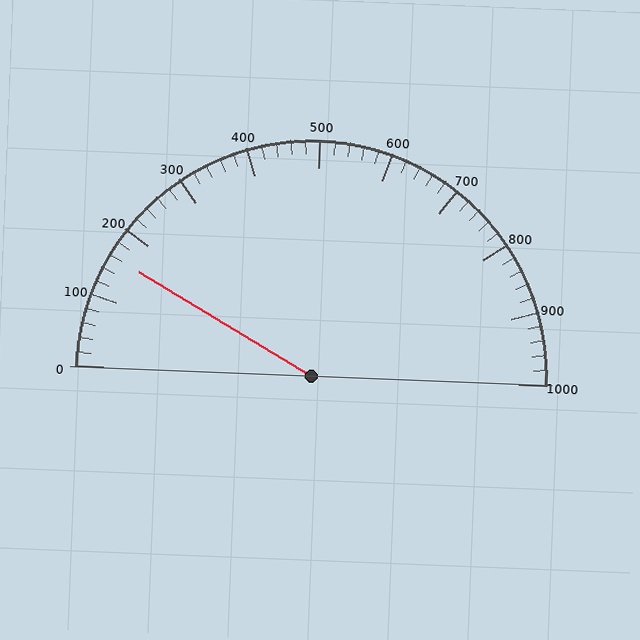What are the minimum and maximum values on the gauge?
The gauge ranges from 0 to 1000.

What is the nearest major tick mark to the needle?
The nearest major tick mark is 200.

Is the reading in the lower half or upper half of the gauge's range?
The reading is in the lower half of the range (0 to 1000).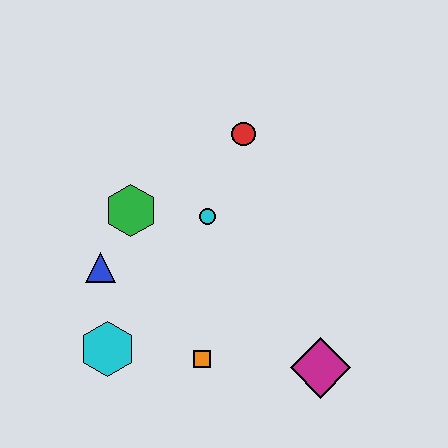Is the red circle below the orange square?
No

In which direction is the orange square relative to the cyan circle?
The orange square is below the cyan circle.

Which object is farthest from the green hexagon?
The magenta diamond is farthest from the green hexagon.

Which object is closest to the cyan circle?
The green hexagon is closest to the cyan circle.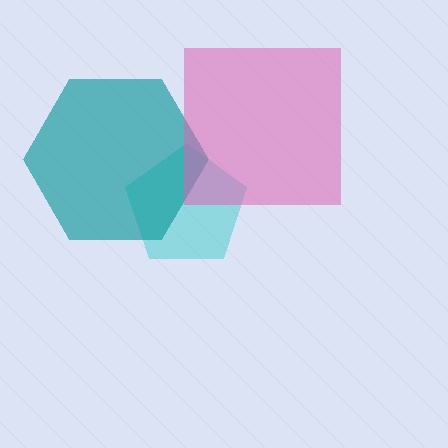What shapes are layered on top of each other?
The layered shapes are: a cyan pentagon, a teal hexagon, a pink square.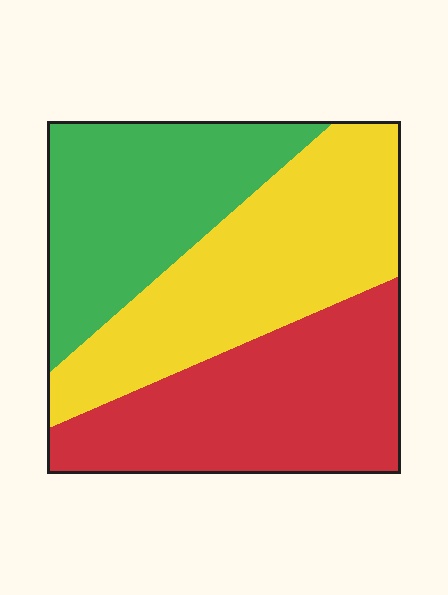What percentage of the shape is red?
Red covers roughly 35% of the shape.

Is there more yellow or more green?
Yellow.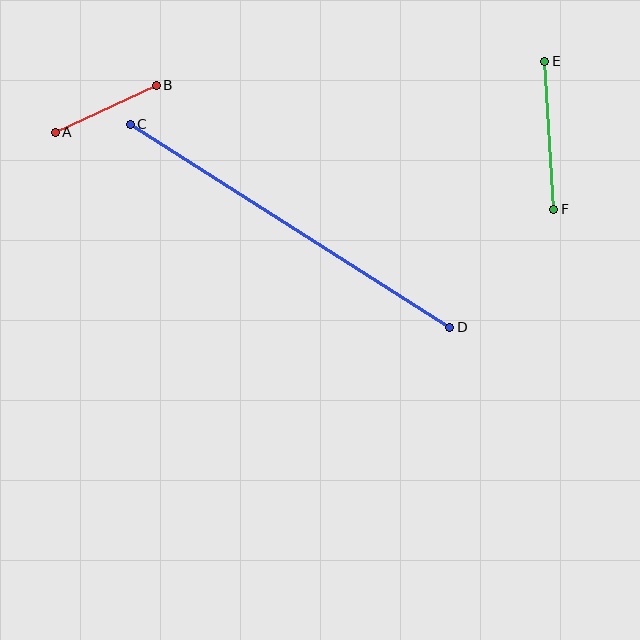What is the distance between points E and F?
The distance is approximately 148 pixels.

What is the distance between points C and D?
The distance is approximately 379 pixels.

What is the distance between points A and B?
The distance is approximately 111 pixels.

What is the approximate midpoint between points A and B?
The midpoint is at approximately (106, 109) pixels.